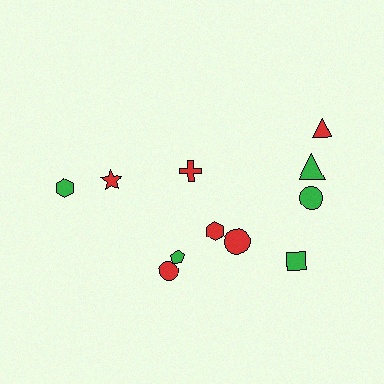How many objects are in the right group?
There are 7 objects.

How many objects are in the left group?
There are 4 objects.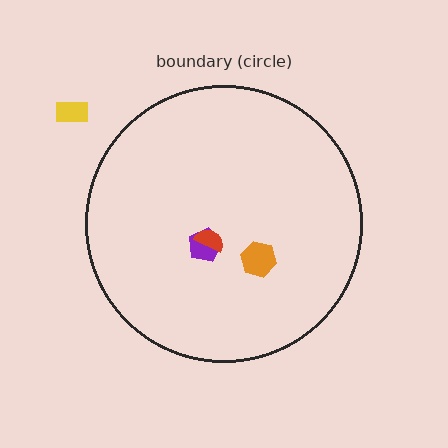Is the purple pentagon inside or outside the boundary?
Inside.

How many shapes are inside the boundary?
3 inside, 1 outside.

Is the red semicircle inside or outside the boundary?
Inside.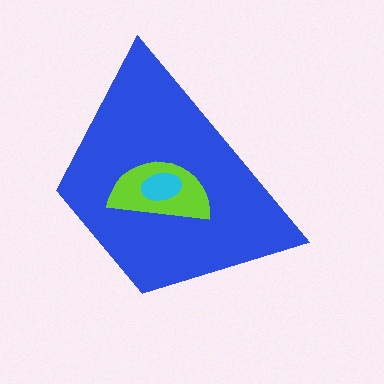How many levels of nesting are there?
3.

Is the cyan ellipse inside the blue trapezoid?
Yes.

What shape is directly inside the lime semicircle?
The cyan ellipse.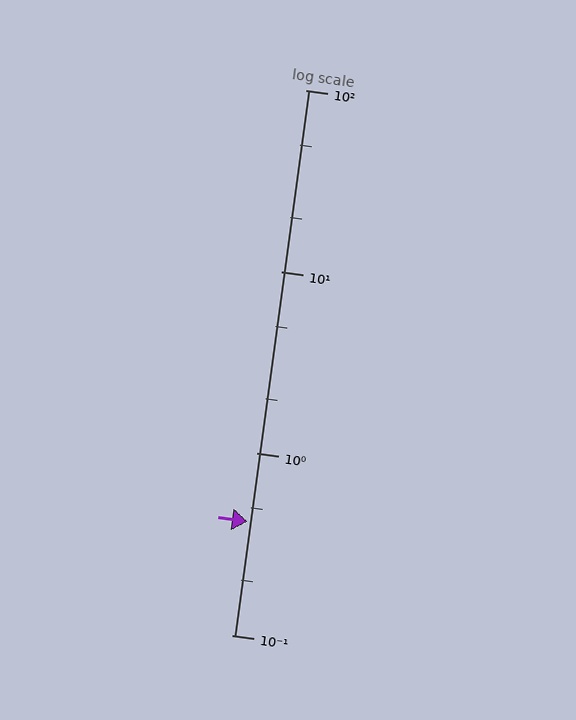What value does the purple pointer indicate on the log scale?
The pointer indicates approximately 0.42.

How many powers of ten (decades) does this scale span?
The scale spans 3 decades, from 0.1 to 100.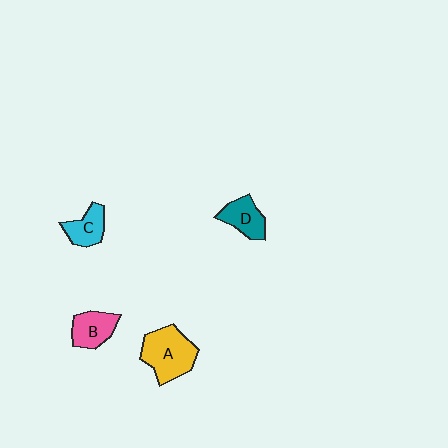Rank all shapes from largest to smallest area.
From largest to smallest: A (yellow), B (pink), D (teal), C (cyan).